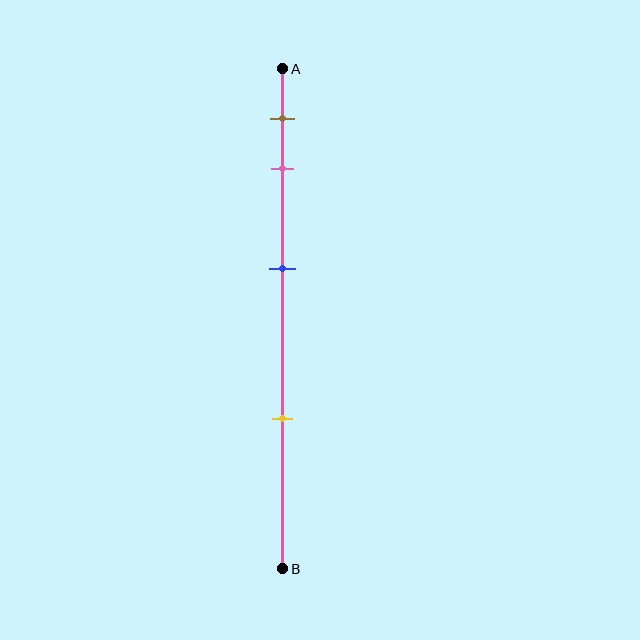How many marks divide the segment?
There are 4 marks dividing the segment.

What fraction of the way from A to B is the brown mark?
The brown mark is approximately 10% (0.1) of the way from A to B.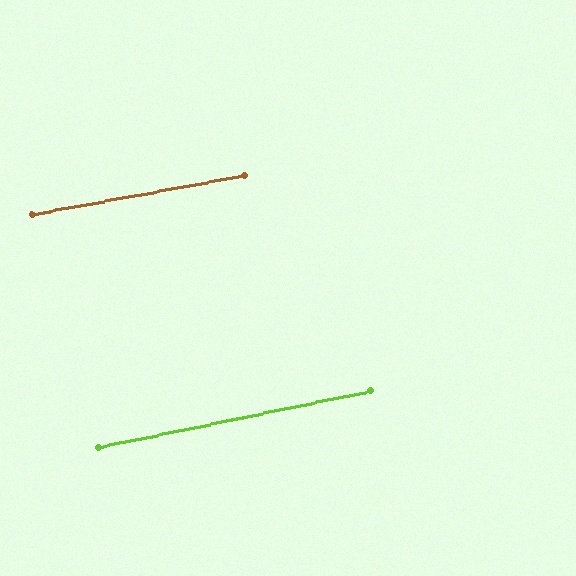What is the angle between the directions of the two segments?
Approximately 1 degree.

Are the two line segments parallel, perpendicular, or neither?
Parallel — their directions differ by only 0.9°.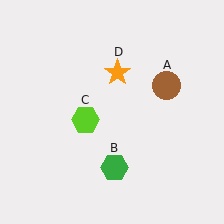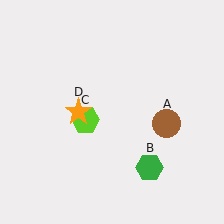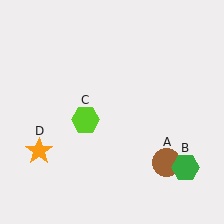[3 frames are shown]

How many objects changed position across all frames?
3 objects changed position: brown circle (object A), green hexagon (object B), orange star (object D).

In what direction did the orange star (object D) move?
The orange star (object D) moved down and to the left.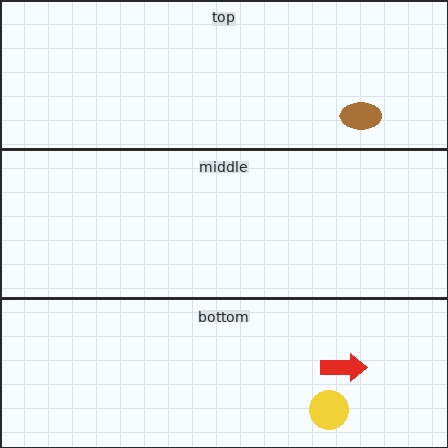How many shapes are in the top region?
1.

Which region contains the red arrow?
The bottom region.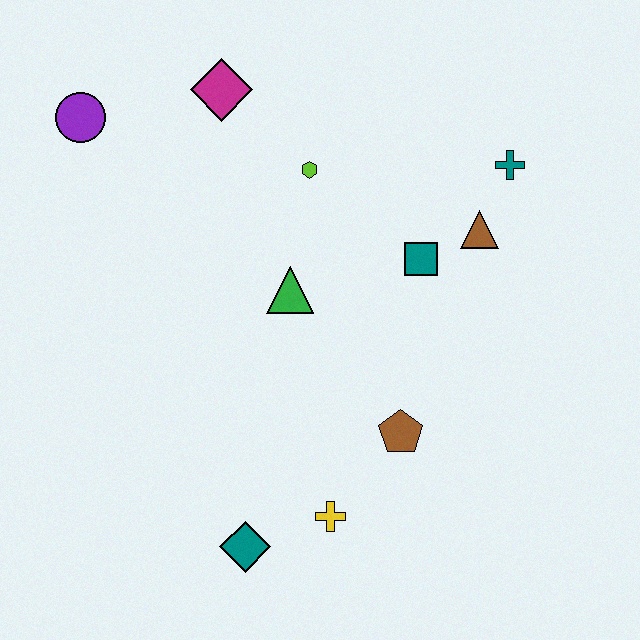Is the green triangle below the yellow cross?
No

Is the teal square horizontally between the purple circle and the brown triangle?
Yes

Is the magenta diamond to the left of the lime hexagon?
Yes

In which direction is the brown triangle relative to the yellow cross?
The brown triangle is above the yellow cross.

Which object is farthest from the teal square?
The purple circle is farthest from the teal square.